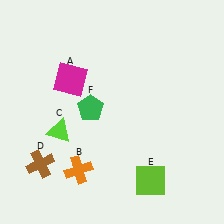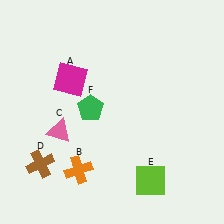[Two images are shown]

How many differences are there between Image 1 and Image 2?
There is 1 difference between the two images.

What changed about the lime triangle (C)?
In Image 1, C is lime. In Image 2, it changed to pink.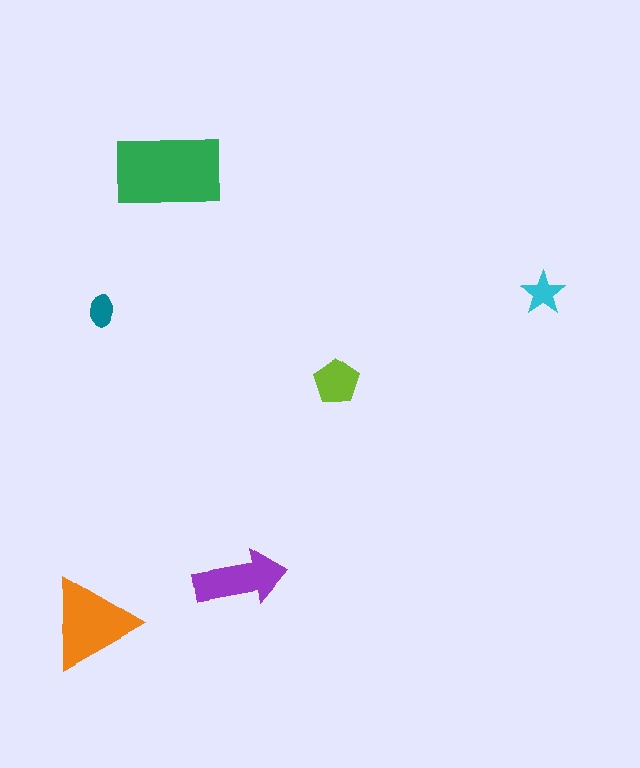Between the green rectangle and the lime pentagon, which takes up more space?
The green rectangle.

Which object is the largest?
The green rectangle.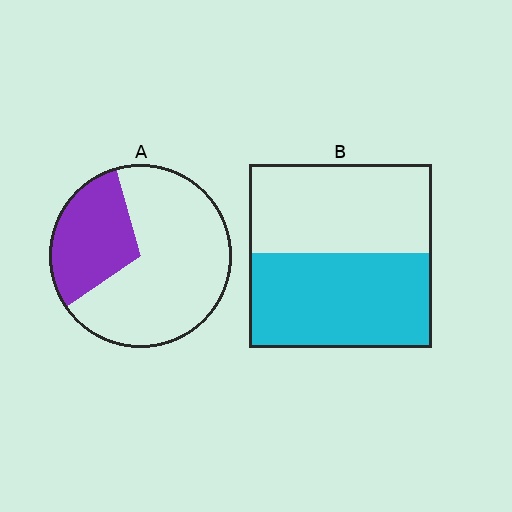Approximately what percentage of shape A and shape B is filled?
A is approximately 30% and B is approximately 50%.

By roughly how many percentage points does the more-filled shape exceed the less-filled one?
By roughly 20 percentage points (B over A).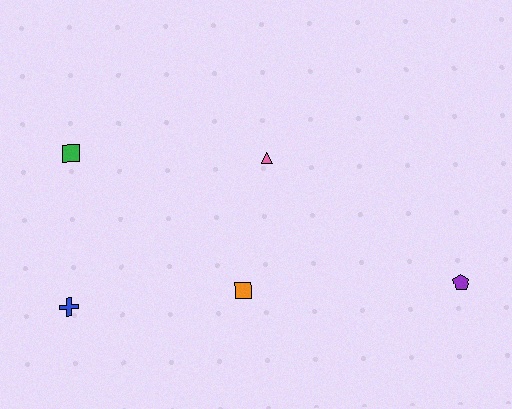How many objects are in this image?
There are 5 objects.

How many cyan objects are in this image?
There are no cyan objects.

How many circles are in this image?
There are no circles.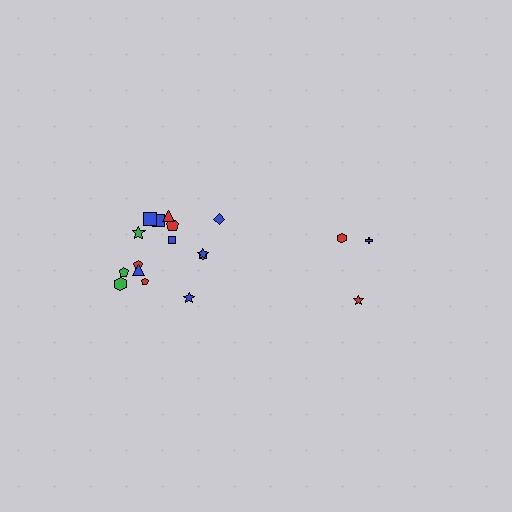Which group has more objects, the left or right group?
The left group.